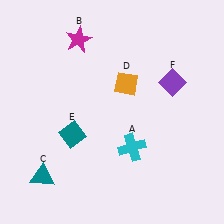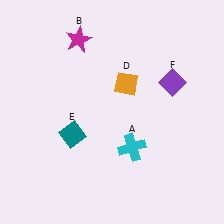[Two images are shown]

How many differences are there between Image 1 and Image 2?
There is 1 difference between the two images.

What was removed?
The teal triangle (C) was removed in Image 2.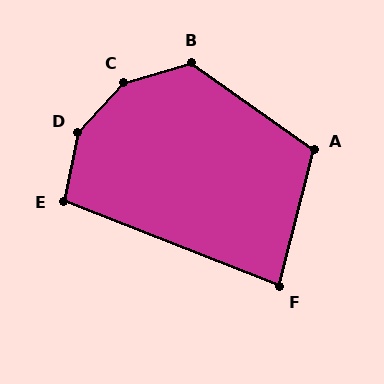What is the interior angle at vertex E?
Approximately 100 degrees (obtuse).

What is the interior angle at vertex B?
Approximately 129 degrees (obtuse).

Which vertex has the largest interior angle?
D, at approximately 149 degrees.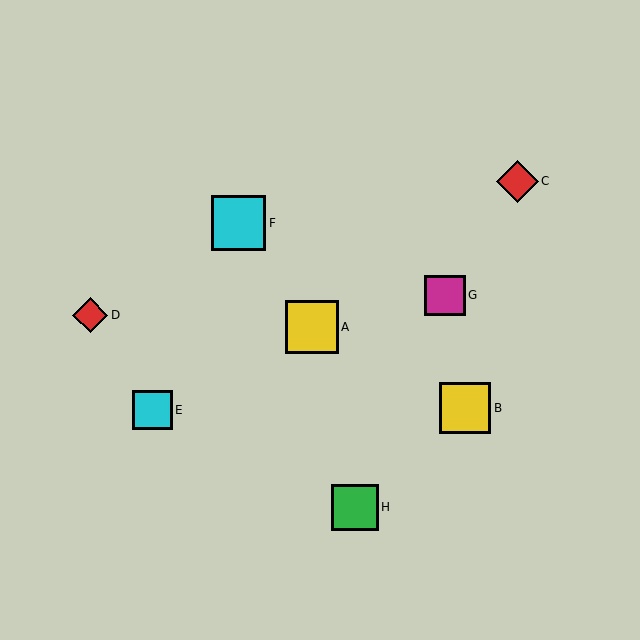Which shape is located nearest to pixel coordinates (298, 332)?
The yellow square (labeled A) at (312, 327) is nearest to that location.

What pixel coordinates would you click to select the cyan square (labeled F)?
Click at (238, 223) to select the cyan square F.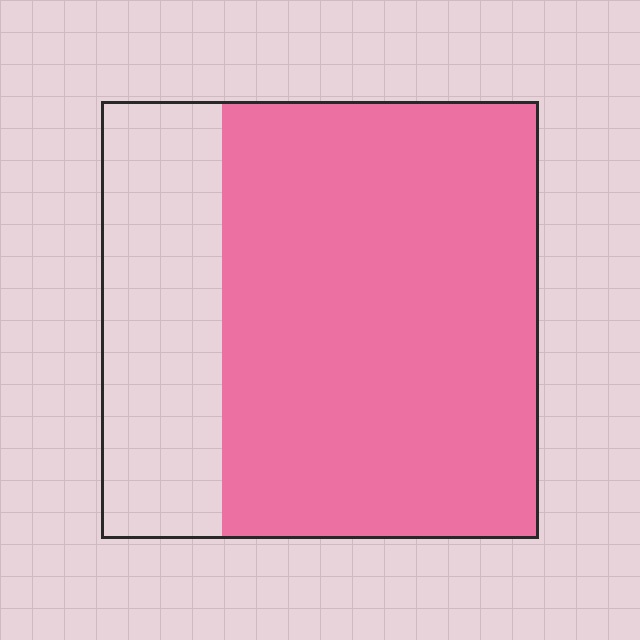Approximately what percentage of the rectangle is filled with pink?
Approximately 70%.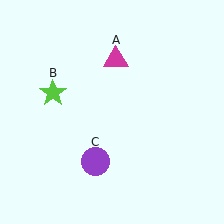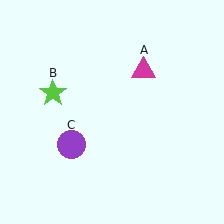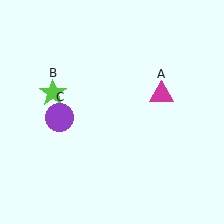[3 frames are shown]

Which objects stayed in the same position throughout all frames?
Lime star (object B) remained stationary.